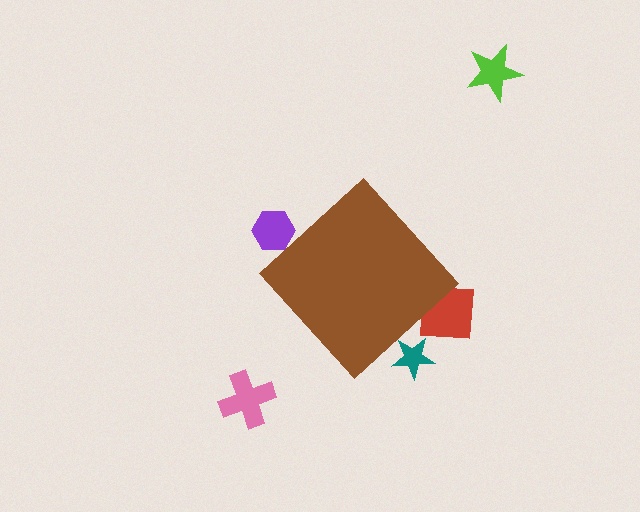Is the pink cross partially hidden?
No, the pink cross is fully visible.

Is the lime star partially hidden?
No, the lime star is fully visible.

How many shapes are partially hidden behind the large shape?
3 shapes are partially hidden.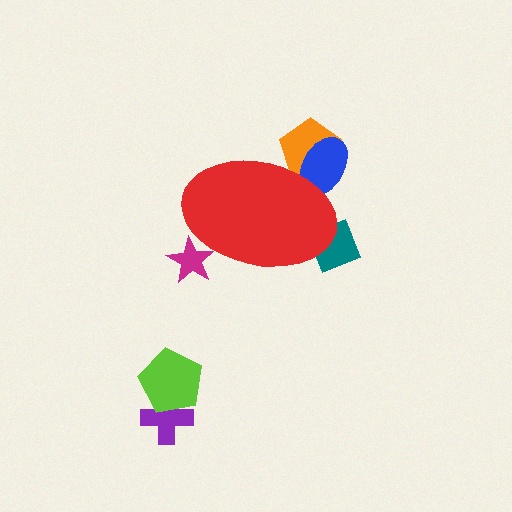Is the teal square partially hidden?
Yes, the teal square is partially hidden behind the red ellipse.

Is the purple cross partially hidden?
No, the purple cross is fully visible.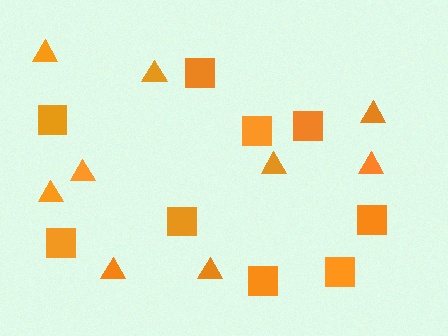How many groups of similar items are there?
There are 2 groups: one group of triangles (9) and one group of squares (9).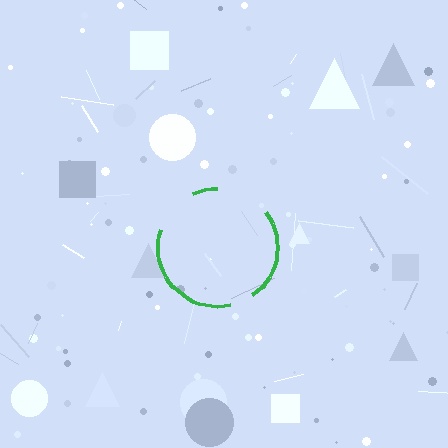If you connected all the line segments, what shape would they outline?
They would outline a circle.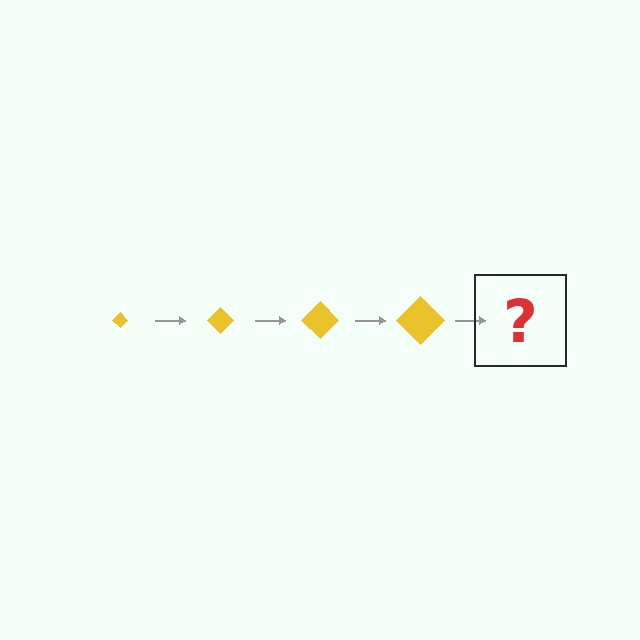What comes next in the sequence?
The next element should be a yellow diamond, larger than the previous one.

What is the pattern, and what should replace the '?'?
The pattern is that the diamond gets progressively larger each step. The '?' should be a yellow diamond, larger than the previous one.